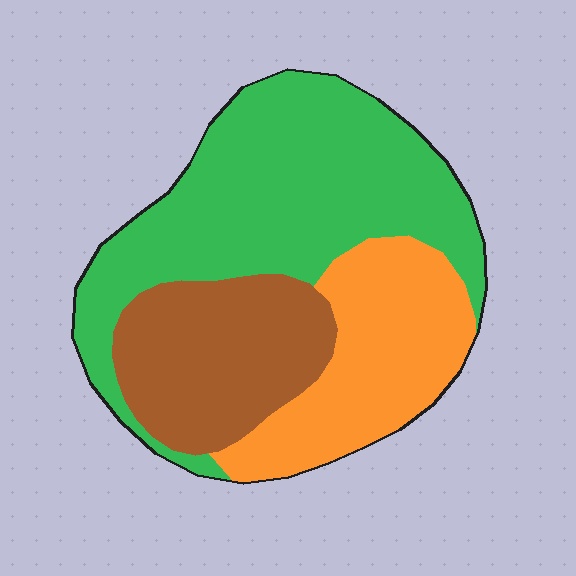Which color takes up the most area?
Green, at roughly 50%.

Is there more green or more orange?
Green.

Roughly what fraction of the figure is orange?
Orange takes up between a quarter and a half of the figure.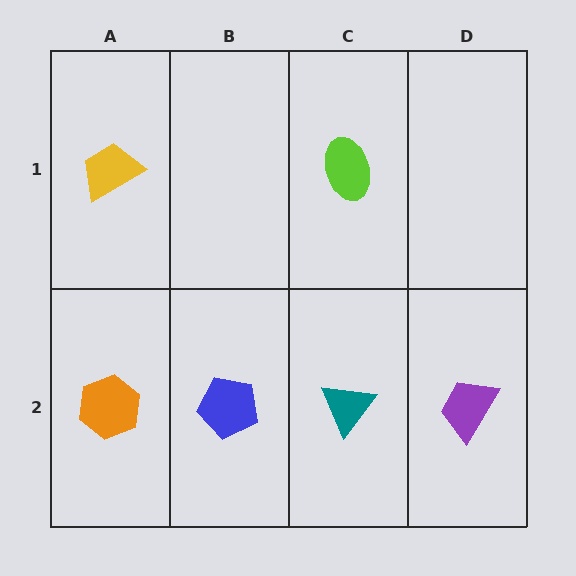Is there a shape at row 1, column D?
No, that cell is empty.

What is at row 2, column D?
A purple trapezoid.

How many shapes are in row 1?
2 shapes.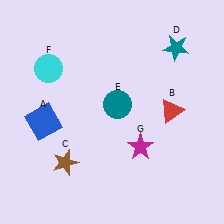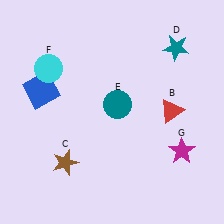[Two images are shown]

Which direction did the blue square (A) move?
The blue square (A) moved up.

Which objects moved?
The objects that moved are: the blue square (A), the magenta star (G).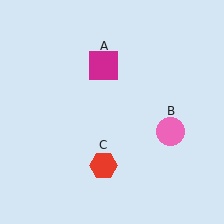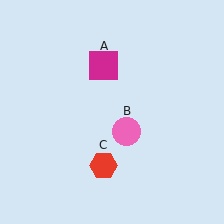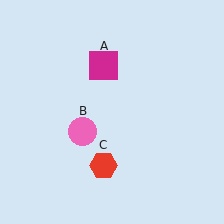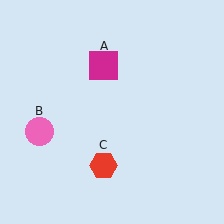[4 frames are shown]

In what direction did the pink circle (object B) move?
The pink circle (object B) moved left.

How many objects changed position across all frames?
1 object changed position: pink circle (object B).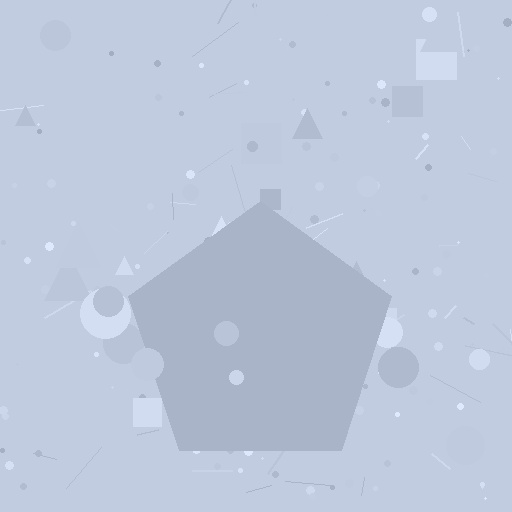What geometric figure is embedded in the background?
A pentagon is embedded in the background.